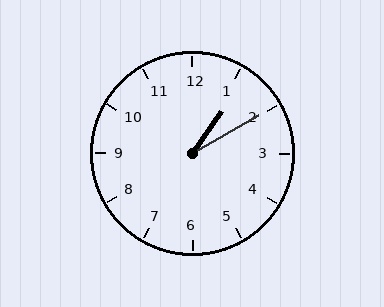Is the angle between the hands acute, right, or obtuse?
It is acute.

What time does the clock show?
1:10.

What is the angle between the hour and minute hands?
Approximately 25 degrees.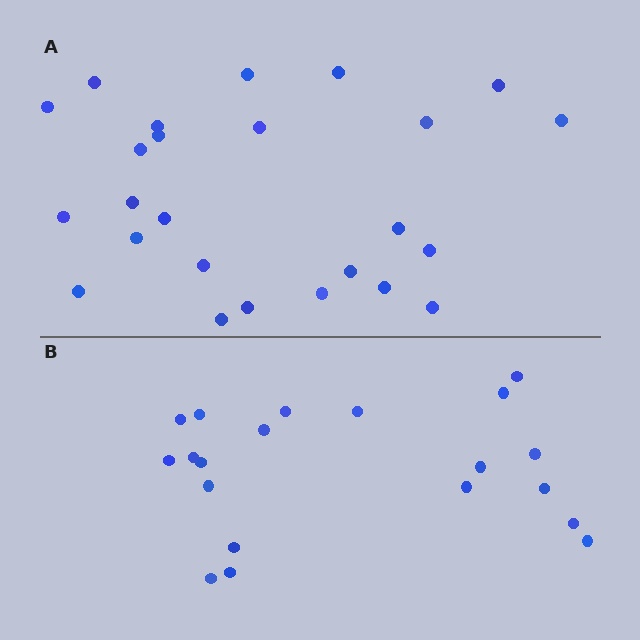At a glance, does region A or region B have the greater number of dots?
Region A (the top region) has more dots.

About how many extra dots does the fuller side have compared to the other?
Region A has about 5 more dots than region B.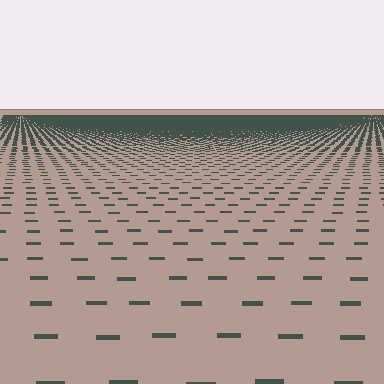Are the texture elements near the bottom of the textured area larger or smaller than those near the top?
Larger. Near the bottom, elements are closer to the viewer and appear at a bigger on-screen size.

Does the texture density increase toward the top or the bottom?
Density increases toward the top.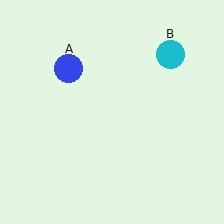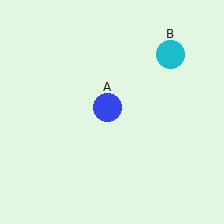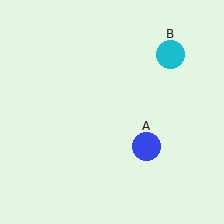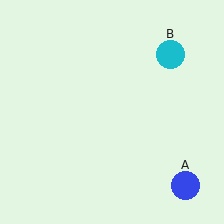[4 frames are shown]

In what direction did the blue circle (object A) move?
The blue circle (object A) moved down and to the right.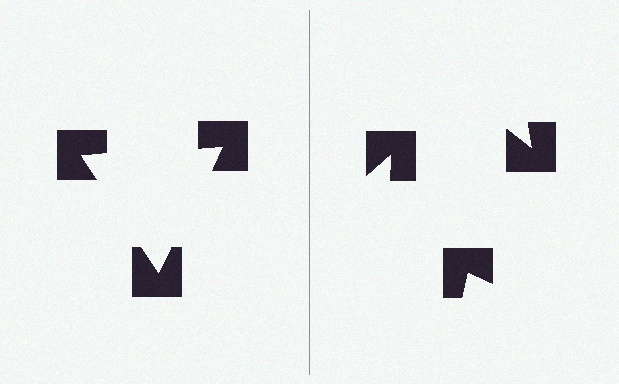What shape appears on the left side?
An illusory triangle.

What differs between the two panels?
The notched squares are positioned identically on both sides; only the wedge orientations differ. On the left they align to a triangle; on the right they are misaligned.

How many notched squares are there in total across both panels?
6 — 3 on each side.